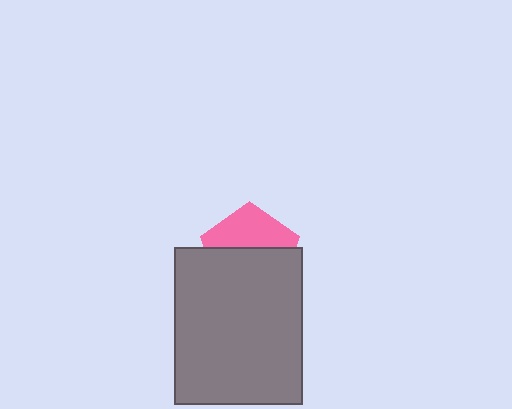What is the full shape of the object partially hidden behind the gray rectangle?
The partially hidden object is a pink pentagon.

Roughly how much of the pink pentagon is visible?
A small part of it is visible (roughly 43%).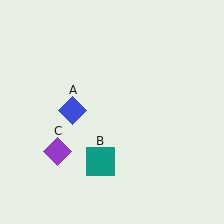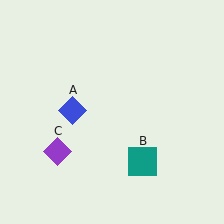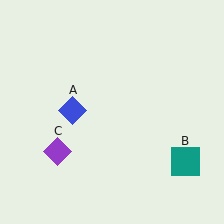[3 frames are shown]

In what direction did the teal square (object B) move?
The teal square (object B) moved right.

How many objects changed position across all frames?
1 object changed position: teal square (object B).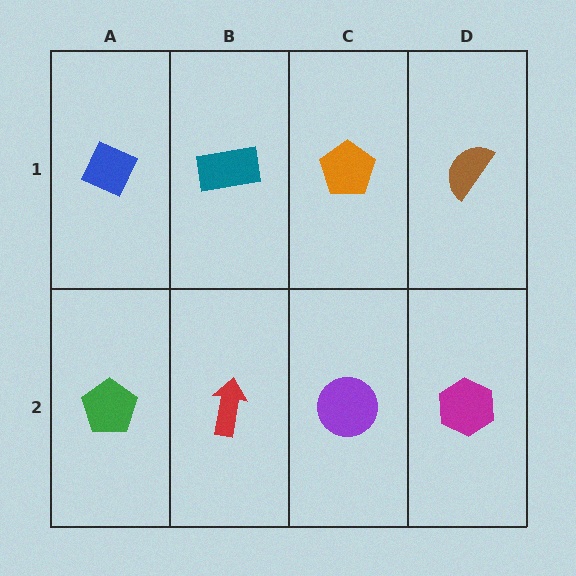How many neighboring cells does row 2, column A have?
2.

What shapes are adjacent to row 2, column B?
A teal rectangle (row 1, column B), a green pentagon (row 2, column A), a purple circle (row 2, column C).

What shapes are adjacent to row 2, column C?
An orange pentagon (row 1, column C), a red arrow (row 2, column B), a magenta hexagon (row 2, column D).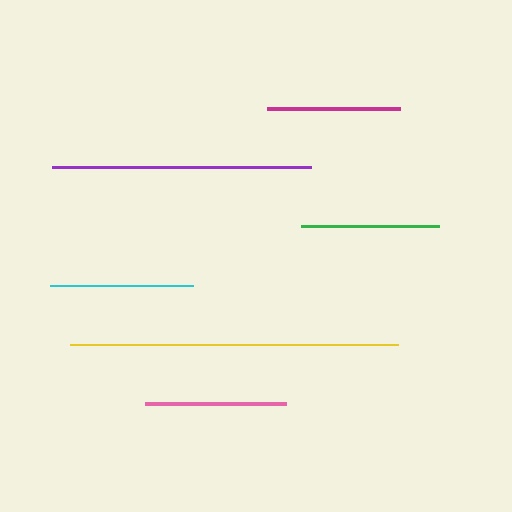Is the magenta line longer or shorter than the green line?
The green line is longer than the magenta line.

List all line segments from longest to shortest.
From longest to shortest: yellow, purple, cyan, pink, green, magenta.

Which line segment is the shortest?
The magenta line is the shortest at approximately 133 pixels.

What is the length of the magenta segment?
The magenta segment is approximately 133 pixels long.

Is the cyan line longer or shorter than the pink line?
The cyan line is longer than the pink line.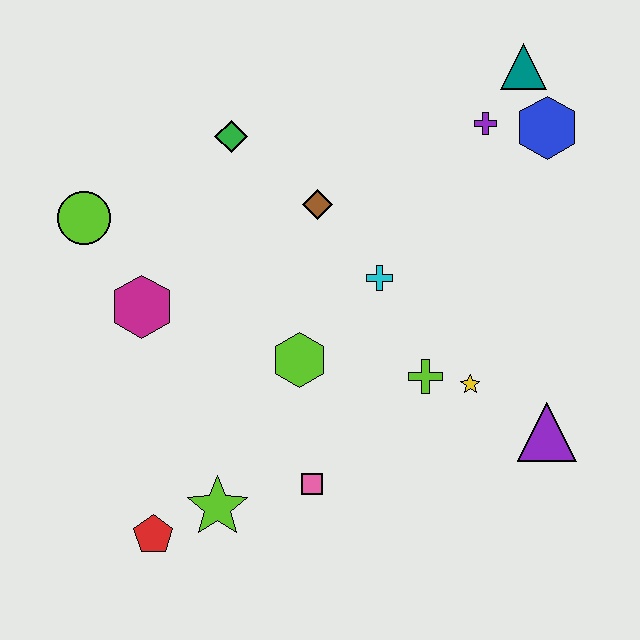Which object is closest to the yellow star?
The lime cross is closest to the yellow star.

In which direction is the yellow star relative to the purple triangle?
The yellow star is to the left of the purple triangle.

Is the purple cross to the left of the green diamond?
No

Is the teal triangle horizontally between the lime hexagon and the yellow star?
No